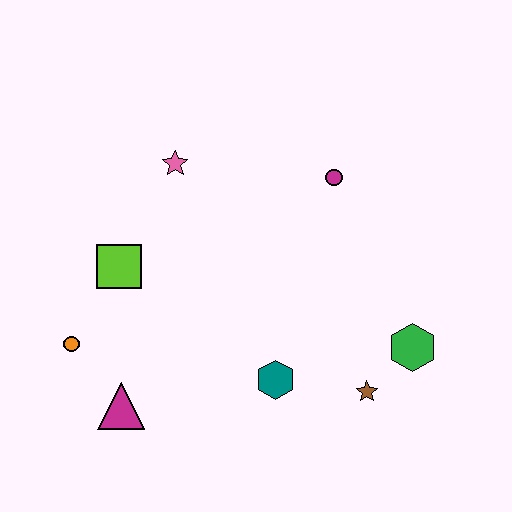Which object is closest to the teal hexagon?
The brown star is closest to the teal hexagon.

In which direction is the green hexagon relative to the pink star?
The green hexagon is to the right of the pink star.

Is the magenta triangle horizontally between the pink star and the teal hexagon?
No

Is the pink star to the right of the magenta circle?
No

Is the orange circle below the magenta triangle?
No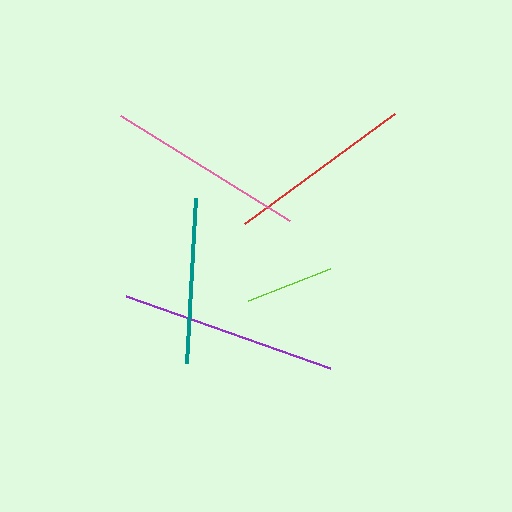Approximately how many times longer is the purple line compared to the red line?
The purple line is approximately 1.2 times the length of the red line.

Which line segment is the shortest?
The lime line is the shortest at approximately 88 pixels.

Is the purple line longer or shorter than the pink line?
The purple line is longer than the pink line.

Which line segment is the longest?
The purple line is the longest at approximately 216 pixels.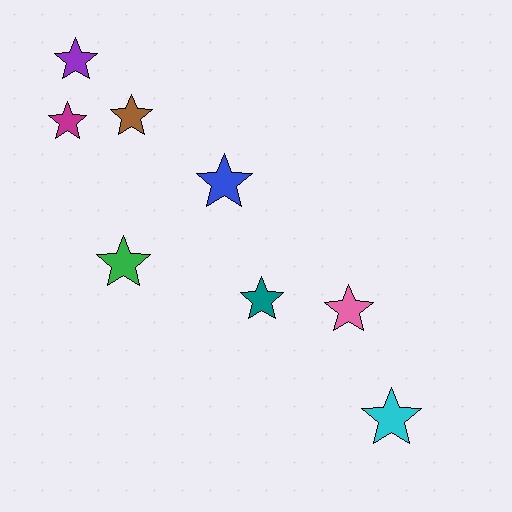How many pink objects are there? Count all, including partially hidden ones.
There is 1 pink object.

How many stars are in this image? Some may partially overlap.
There are 8 stars.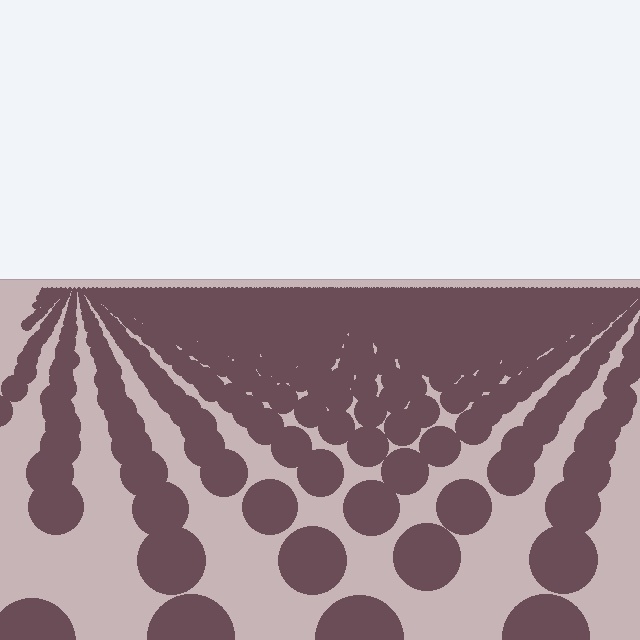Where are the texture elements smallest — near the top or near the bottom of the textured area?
Near the top.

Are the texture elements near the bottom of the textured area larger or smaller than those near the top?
Larger. Near the bottom, elements are closer to the viewer and appear at a bigger on-screen size.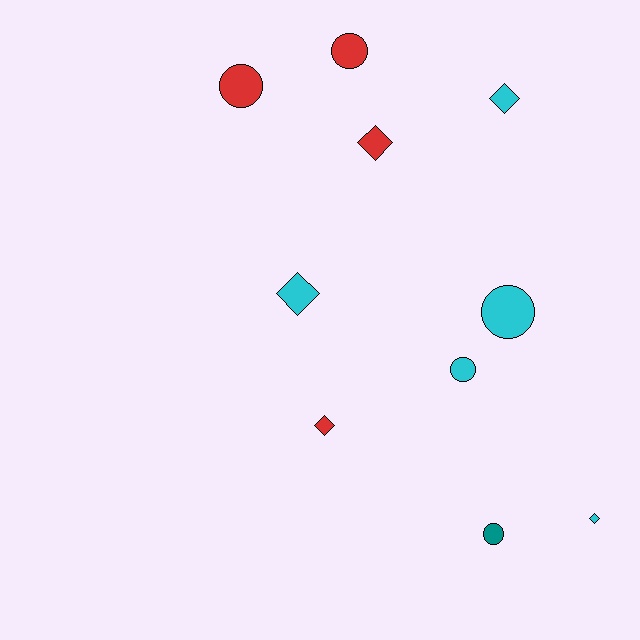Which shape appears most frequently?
Circle, with 5 objects.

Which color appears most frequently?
Cyan, with 5 objects.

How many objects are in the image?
There are 10 objects.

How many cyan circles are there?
There are 2 cyan circles.